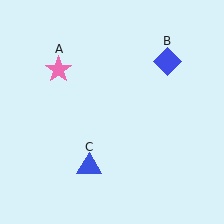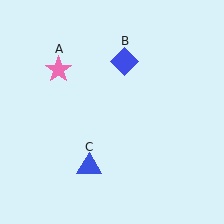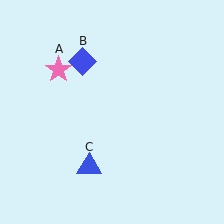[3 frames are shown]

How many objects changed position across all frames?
1 object changed position: blue diamond (object B).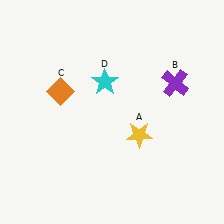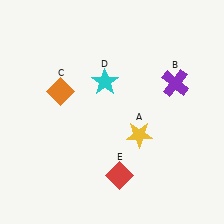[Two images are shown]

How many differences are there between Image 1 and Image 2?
There is 1 difference between the two images.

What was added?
A red diamond (E) was added in Image 2.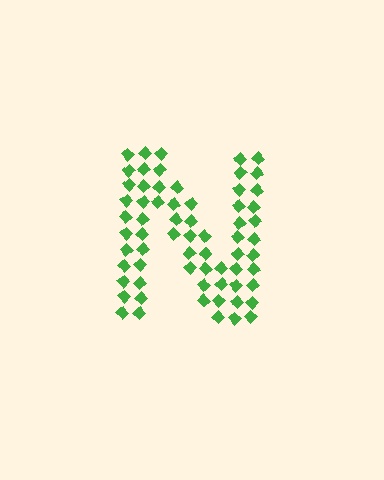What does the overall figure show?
The overall figure shows the letter N.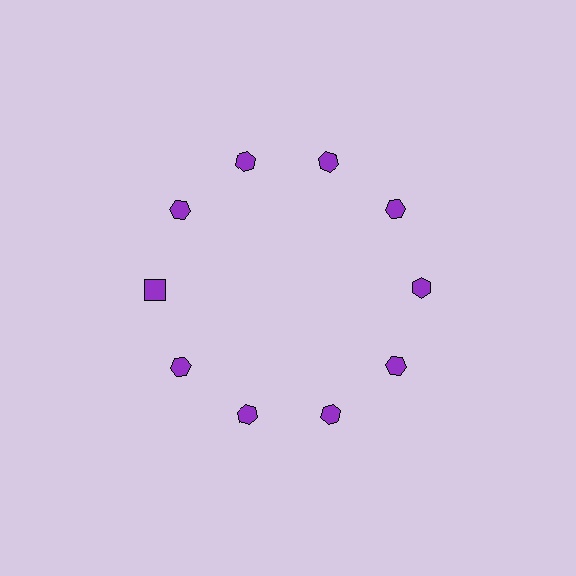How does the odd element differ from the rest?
It has a different shape: square instead of hexagon.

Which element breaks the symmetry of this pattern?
The purple square at roughly the 9 o'clock position breaks the symmetry. All other shapes are purple hexagons.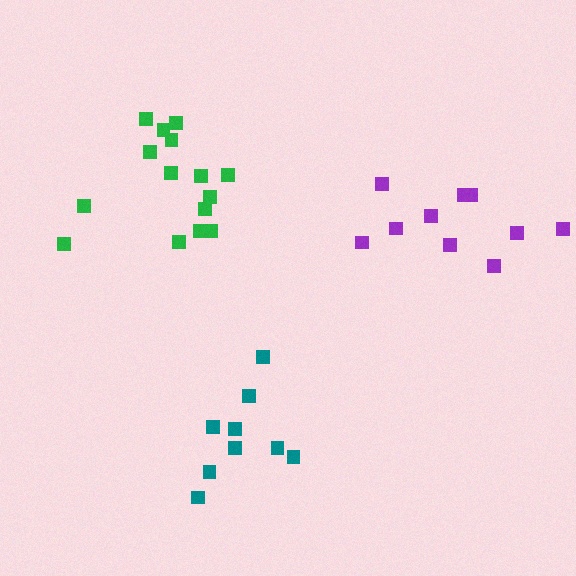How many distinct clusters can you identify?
There are 3 distinct clusters.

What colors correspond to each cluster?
The clusters are colored: teal, purple, green.